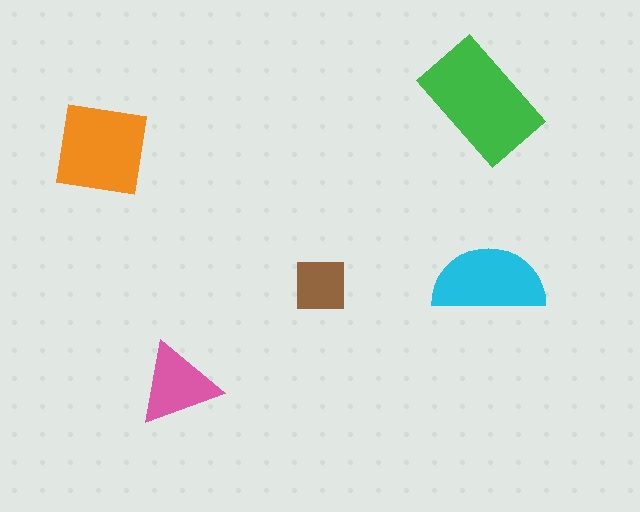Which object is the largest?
The green rectangle.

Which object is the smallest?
The brown square.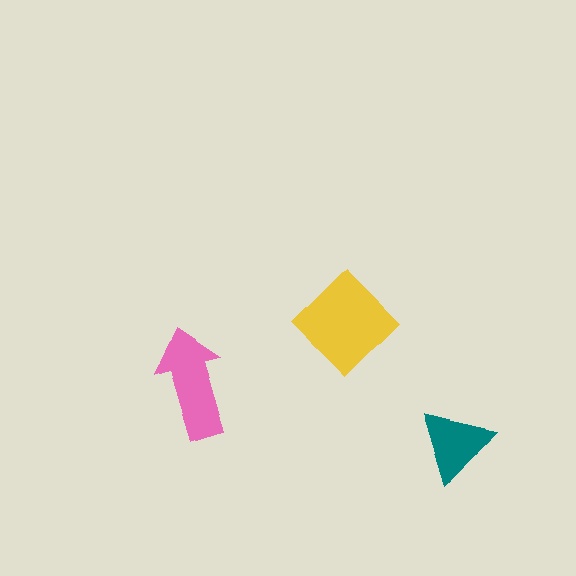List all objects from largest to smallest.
The yellow diamond, the pink arrow, the teal triangle.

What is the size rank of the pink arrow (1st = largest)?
2nd.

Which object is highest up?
The yellow diamond is topmost.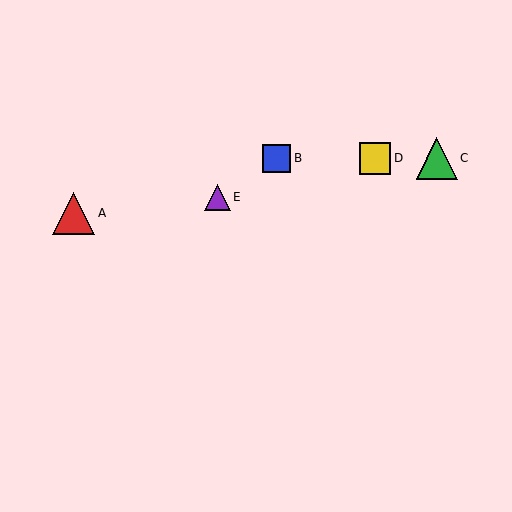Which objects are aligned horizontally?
Objects B, C, D are aligned horizontally.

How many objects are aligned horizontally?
3 objects (B, C, D) are aligned horizontally.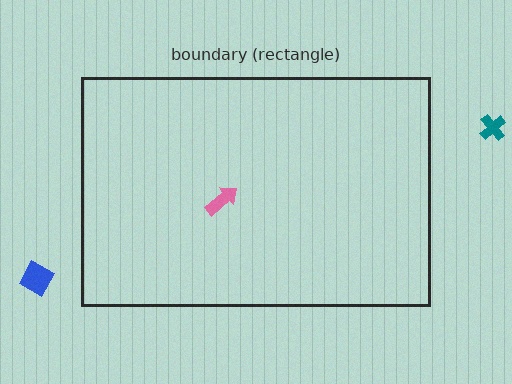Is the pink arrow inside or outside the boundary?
Inside.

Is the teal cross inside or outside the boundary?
Outside.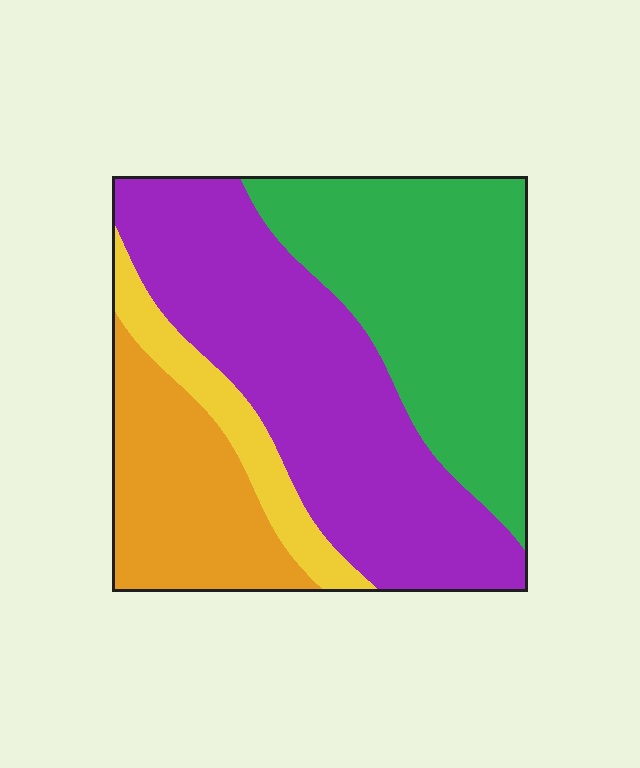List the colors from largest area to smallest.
From largest to smallest: purple, green, orange, yellow.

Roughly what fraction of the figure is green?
Green covers around 35% of the figure.